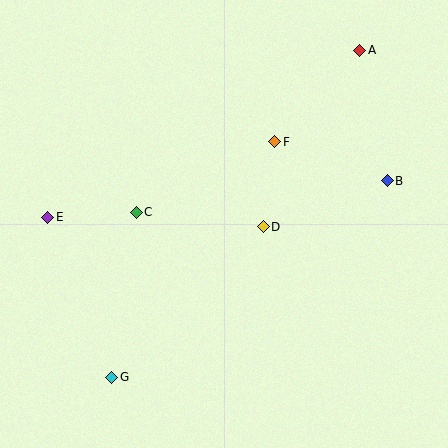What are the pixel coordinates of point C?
Point C is at (136, 212).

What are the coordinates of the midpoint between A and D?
The midpoint between A and D is at (312, 139).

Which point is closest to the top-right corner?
Point A is closest to the top-right corner.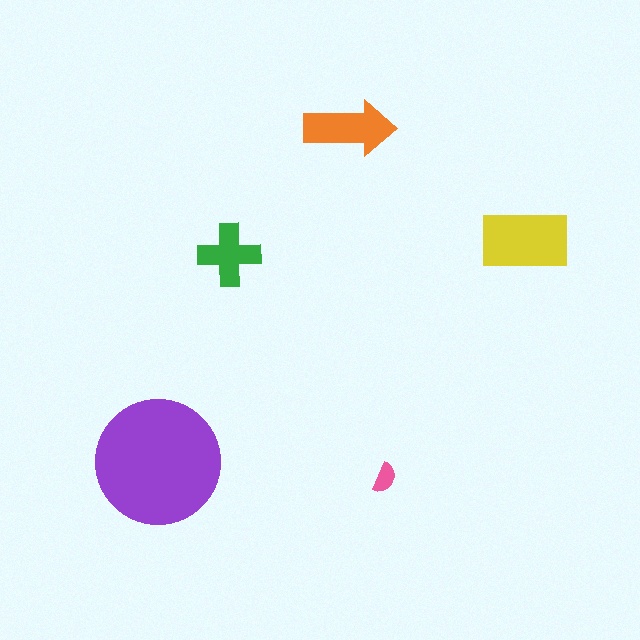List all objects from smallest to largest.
The pink semicircle, the green cross, the orange arrow, the yellow rectangle, the purple circle.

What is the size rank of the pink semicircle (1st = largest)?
5th.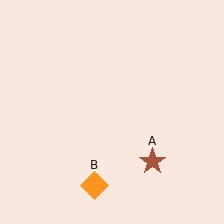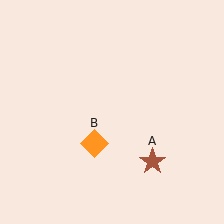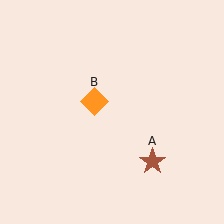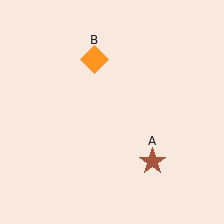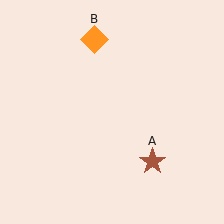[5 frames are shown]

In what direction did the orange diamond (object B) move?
The orange diamond (object B) moved up.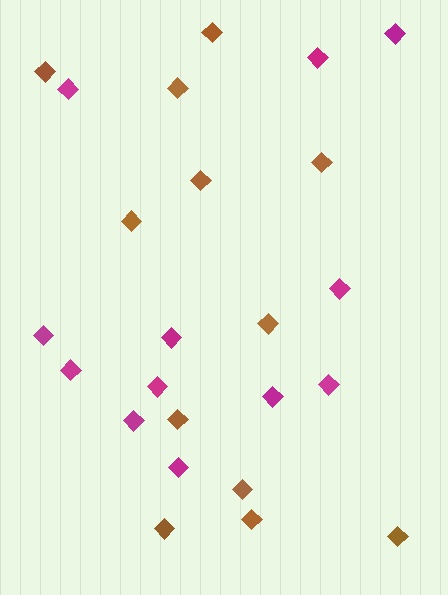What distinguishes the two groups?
There are 2 groups: one group of magenta diamonds (12) and one group of brown diamonds (12).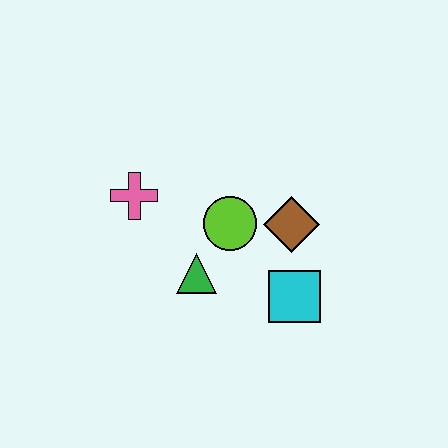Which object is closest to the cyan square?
The brown diamond is closest to the cyan square.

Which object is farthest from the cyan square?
The pink cross is farthest from the cyan square.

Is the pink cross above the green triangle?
Yes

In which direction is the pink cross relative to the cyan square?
The pink cross is to the left of the cyan square.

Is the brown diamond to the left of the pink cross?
No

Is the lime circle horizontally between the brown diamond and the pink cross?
Yes